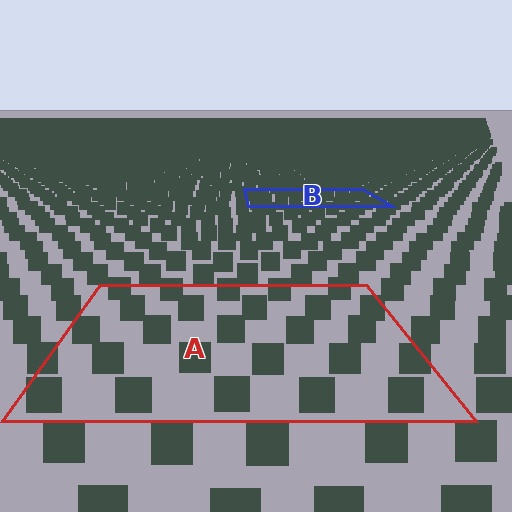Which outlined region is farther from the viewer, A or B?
Region B is farther from the viewer — the texture elements inside it appear smaller and more densely packed.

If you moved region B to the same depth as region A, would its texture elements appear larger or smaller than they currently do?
They would appear larger. At a closer depth, the same texture elements are projected at a bigger on-screen size.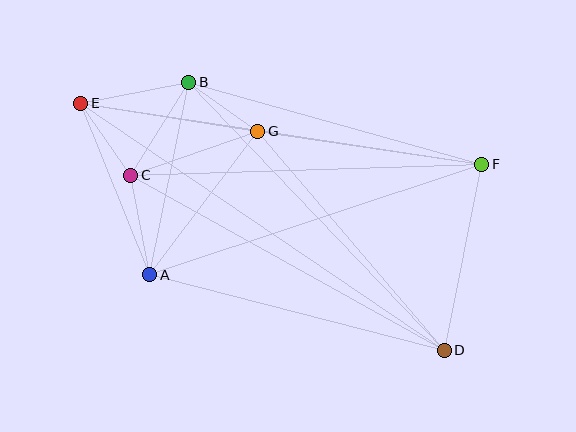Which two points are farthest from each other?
Points D and E are farthest from each other.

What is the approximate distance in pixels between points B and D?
The distance between B and D is approximately 371 pixels.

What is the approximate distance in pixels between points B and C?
The distance between B and C is approximately 110 pixels.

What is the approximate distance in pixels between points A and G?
The distance between A and G is approximately 180 pixels.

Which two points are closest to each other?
Points B and G are closest to each other.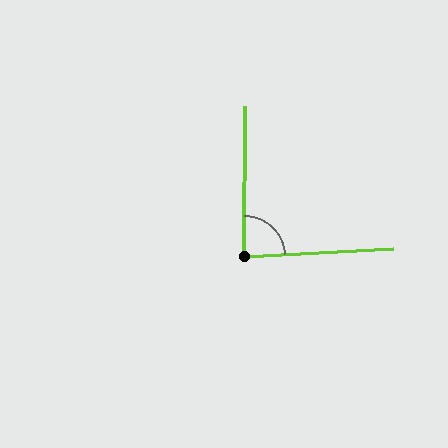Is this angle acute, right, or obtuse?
It is approximately a right angle.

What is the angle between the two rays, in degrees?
Approximately 87 degrees.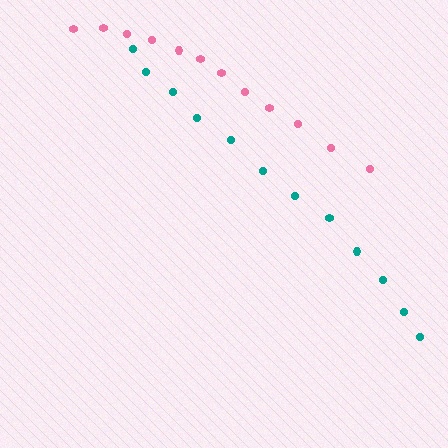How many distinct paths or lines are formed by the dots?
There are 2 distinct paths.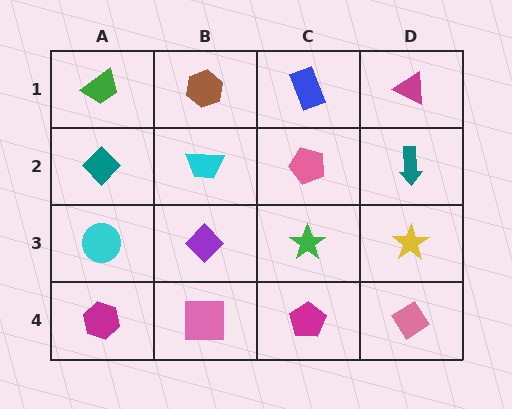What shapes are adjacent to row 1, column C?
A pink pentagon (row 2, column C), a brown hexagon (row 1, column B), a magenta triangle (row 1, column D).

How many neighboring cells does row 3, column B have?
4.